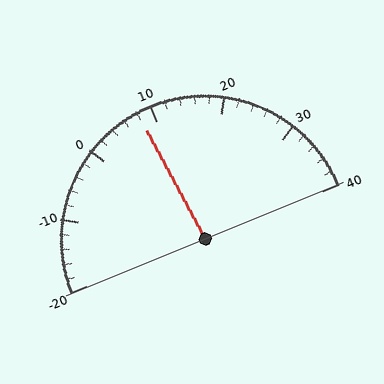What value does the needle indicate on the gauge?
The needle indicates approximately 8.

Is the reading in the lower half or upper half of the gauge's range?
The reading is in the lower half of the range (-20 to 40).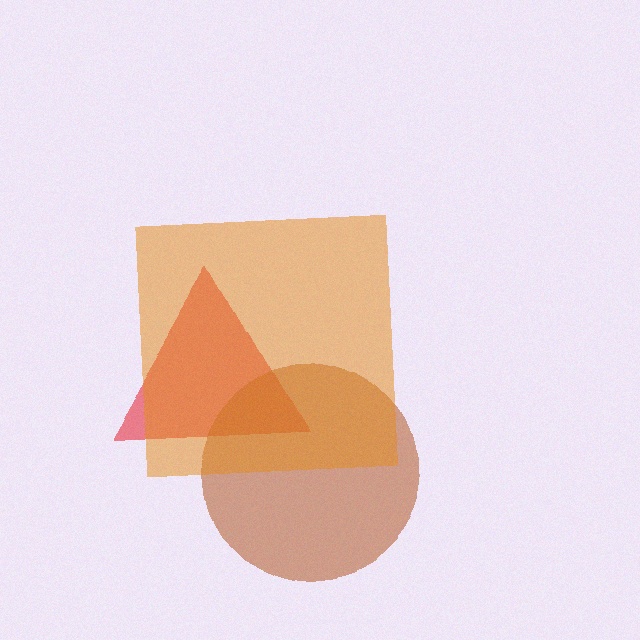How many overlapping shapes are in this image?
There are 3 overlapping shapes in the image.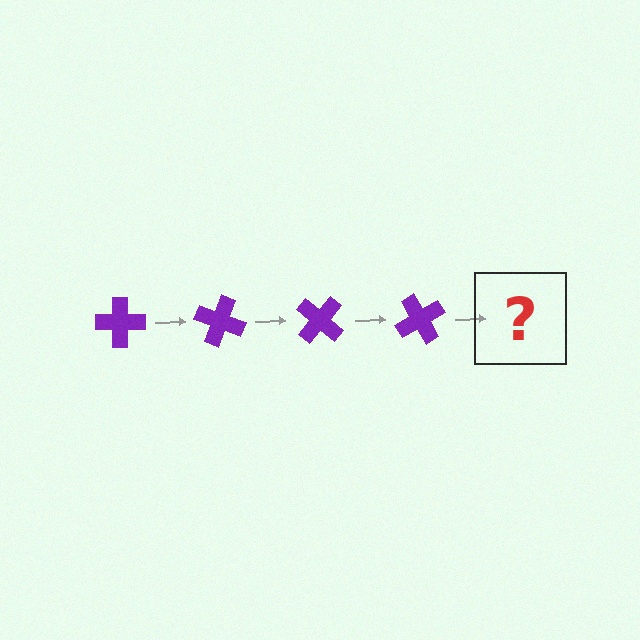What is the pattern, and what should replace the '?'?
The pattern is that the cross rotates 20 degrees each step. The '?' should be a purple cross rotated 80 degrees.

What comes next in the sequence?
The next element should be a purple cross rotated 80 degrees.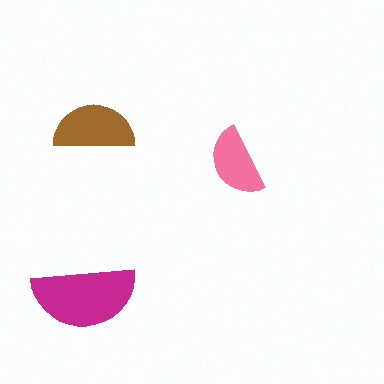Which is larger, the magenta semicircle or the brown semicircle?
The magenta one.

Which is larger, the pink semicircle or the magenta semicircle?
The magenta one.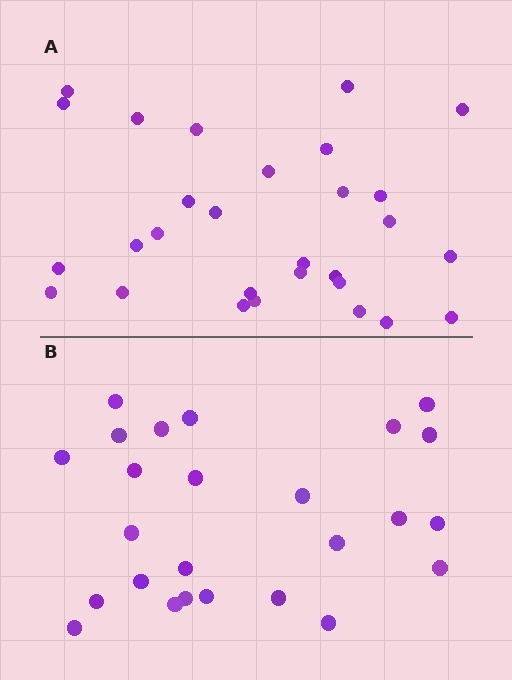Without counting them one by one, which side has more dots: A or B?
Region A (the top region) has more dots.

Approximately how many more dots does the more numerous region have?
Region A has about 4 more dots than region B.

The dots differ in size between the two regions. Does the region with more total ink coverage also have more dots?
No. Region B has more total ink coverage because its dots are larger, but region A actually contains more individual dots. Total area can be misleading — the number of items is what matters here.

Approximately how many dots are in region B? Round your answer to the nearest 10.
About 20 dots. (The exact count is 25, which rounds to 20.)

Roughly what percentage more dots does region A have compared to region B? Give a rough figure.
About 15% more.